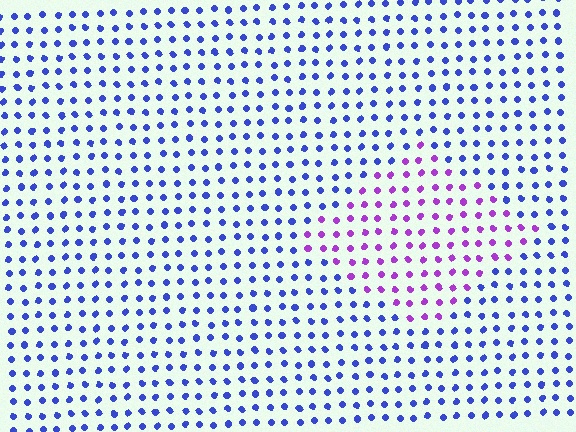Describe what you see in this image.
The image is filled with small blue elements in a uniform arrangement. A diamond-shaped region is visible where the elements are tinted to a slightly different hue, forming a subtle color boundary.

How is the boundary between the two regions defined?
The boundary is defined purely by a slight shift in hue (about 53 degrees). Spacing, size, and orientation are identical on both sides.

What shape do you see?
I see a diamond.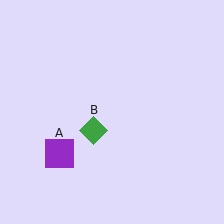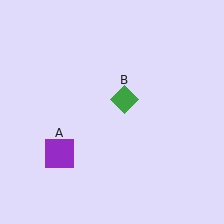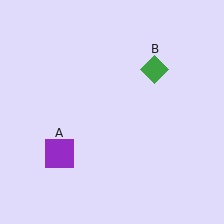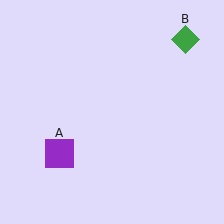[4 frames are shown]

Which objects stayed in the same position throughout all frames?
Purple square (object A) remained stationary.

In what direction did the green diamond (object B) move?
The green diamond (object B) moved up and to the right.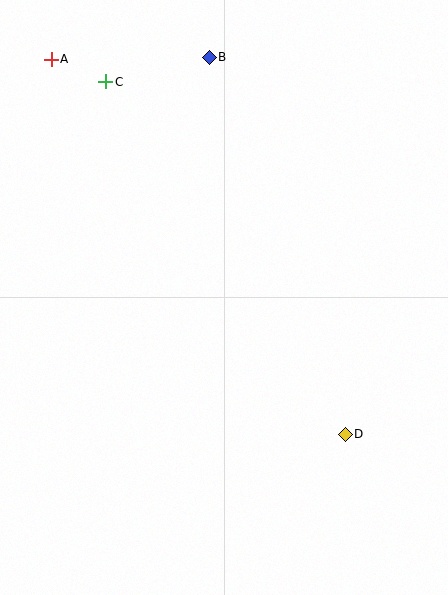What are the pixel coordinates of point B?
Point B is at (209, 57).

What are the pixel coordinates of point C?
Point C is at (106, 82).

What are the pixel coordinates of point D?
Point D is at (345, 434).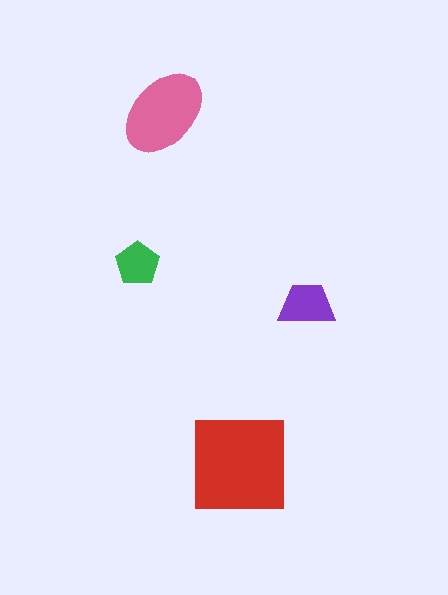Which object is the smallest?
The green pentagon.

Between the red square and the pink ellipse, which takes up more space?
The red square.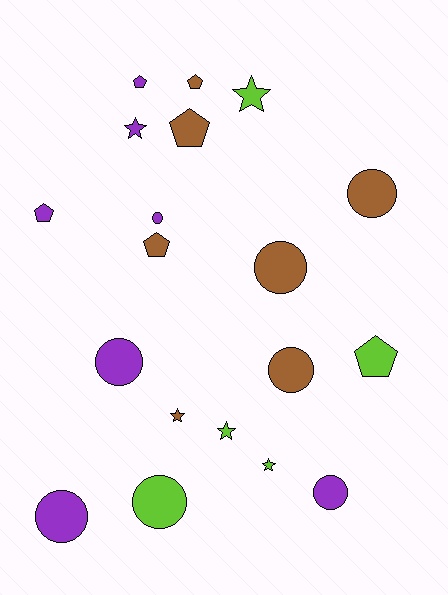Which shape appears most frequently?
Circle, with 8 objects.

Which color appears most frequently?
Purple, with 7 objects.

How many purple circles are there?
There are 4 purple circles.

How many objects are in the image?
There are 19 objects.